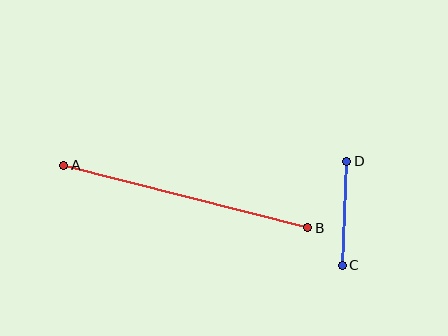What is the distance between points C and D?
The distance is approximately 104 pixels.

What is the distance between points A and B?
The distance is approximately 252 pixels.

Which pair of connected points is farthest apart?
Points A and B are farthest apart.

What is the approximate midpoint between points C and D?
The midpoint is at approximately (344, 213) pixels.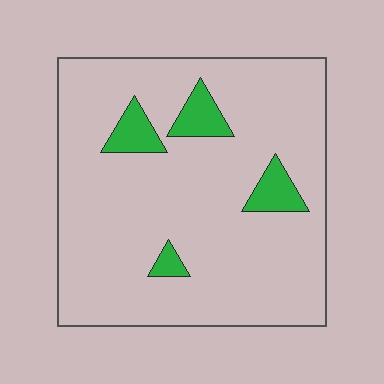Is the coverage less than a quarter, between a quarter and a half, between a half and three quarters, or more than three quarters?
Less than a quarter.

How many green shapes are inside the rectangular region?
4.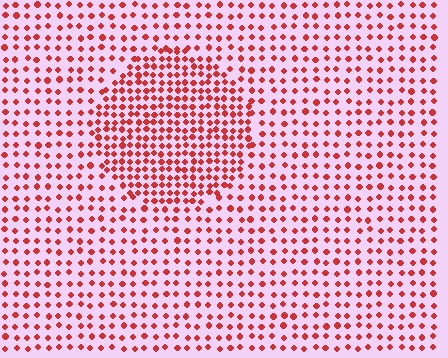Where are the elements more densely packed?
The elements are more densely packed inside the circle boundary.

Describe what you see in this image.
The image contains small red elements arranged at two different densities. A circle-shaped region is visible where the elements are more densely packed than the surrounding area.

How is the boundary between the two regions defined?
The boundary is defined by a change in element density (approximately 1.8x ratio). All elements are the same color, size, and shape.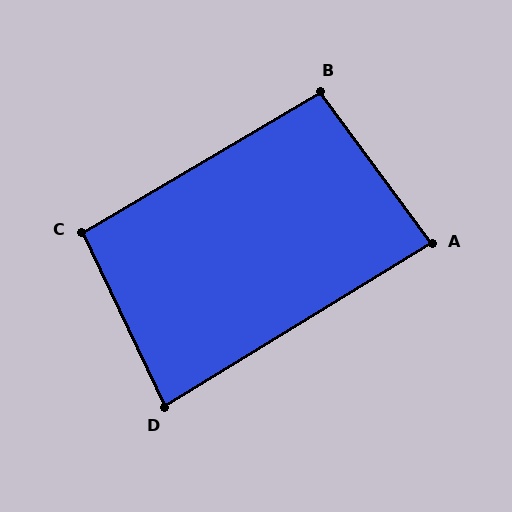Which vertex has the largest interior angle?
B, at approximately 96 degrees.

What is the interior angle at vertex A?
Approximately 85 degrees (approximately right).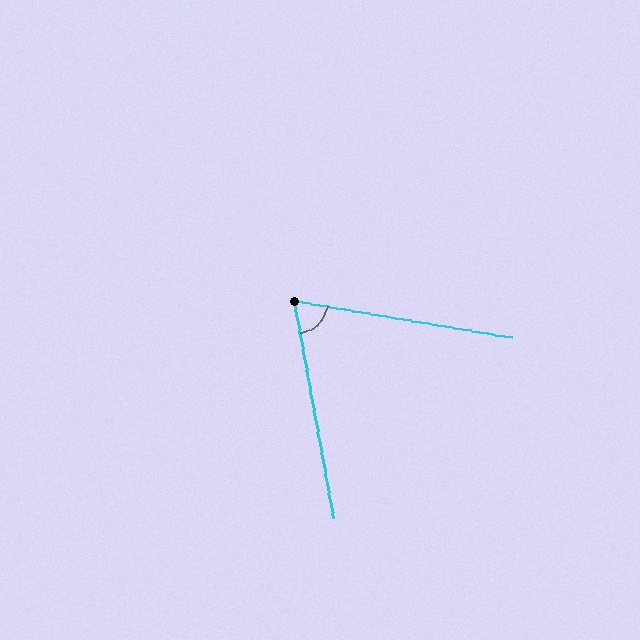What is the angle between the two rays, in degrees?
Approximately 70 degrees.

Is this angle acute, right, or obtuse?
It is acute.